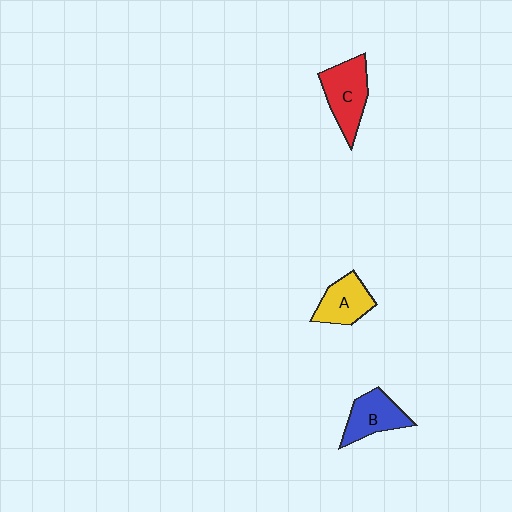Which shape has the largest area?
Shape C (red).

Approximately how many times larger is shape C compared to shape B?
Approximately 1.2 times.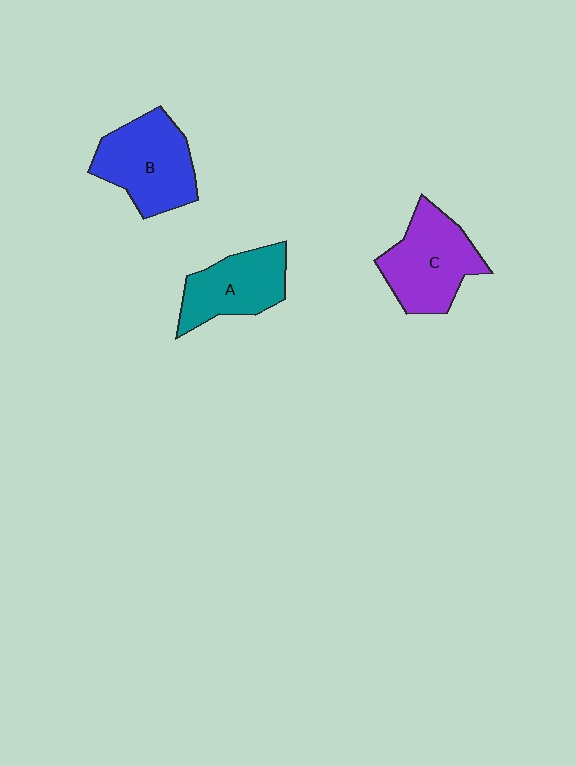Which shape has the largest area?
Shape B (blue).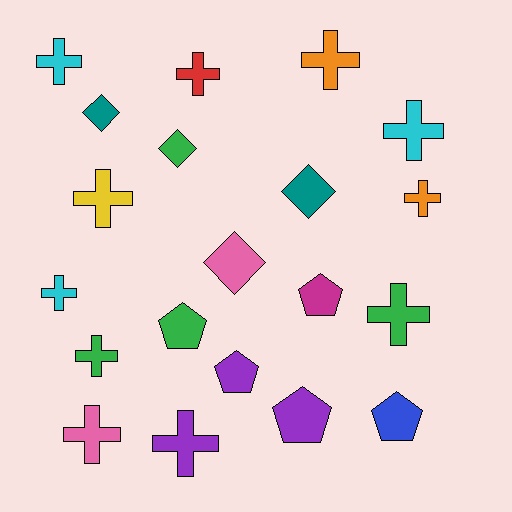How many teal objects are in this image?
There are 2 teal objects.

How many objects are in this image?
There are 20 objects.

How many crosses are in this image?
There are 11 crosses.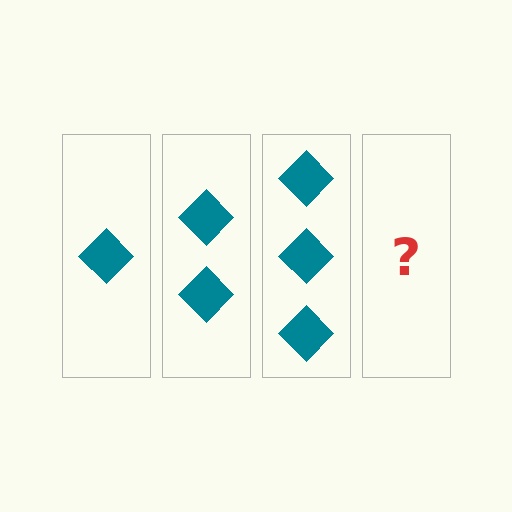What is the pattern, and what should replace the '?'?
The pattern is that each step adds one more diamond. The '?' should be 4 diamonds.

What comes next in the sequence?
The next element should be 4 diamonds.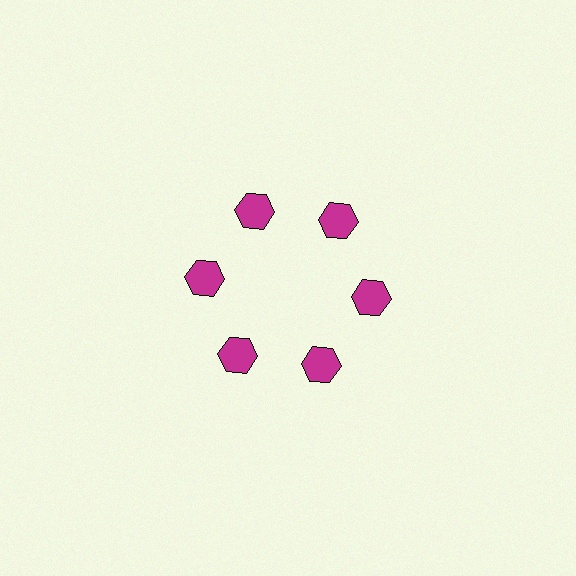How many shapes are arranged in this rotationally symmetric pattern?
There are 6 shapes, arranged in 6 groups of 1.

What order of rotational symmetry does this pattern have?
This pattern has 6-fold rotational symmetry.